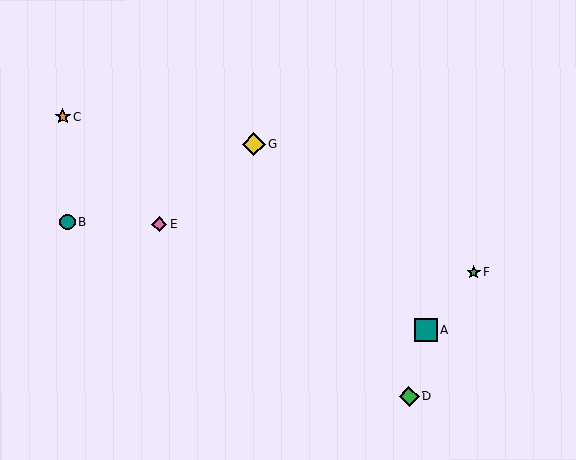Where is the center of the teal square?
The center of the teal square is at (426, 330).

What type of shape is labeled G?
Shape G is a yellow diamond.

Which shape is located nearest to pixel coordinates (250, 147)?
The yellow diamond (labeled G) at (253, 144) is nearest to that location.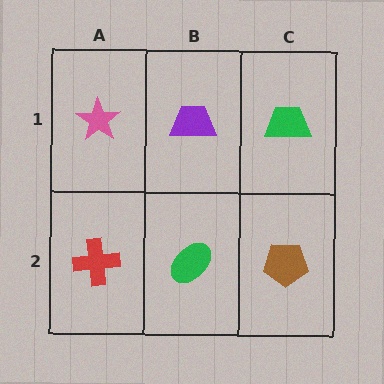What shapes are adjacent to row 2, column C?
A green trapezoid (row 1, column C), a green ellipse (row 2, column B).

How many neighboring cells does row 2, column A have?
2.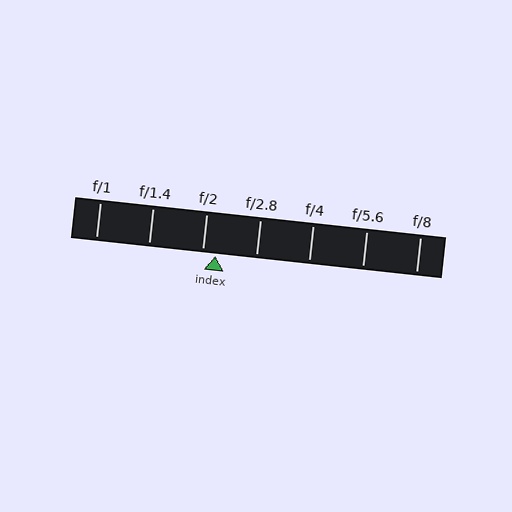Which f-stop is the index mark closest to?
The index mark is closest to f/2.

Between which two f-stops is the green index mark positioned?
The index mark is between f/2 and f/2.8.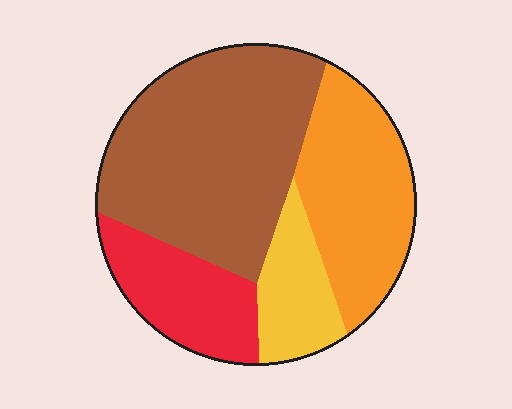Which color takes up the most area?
Brown, at roughly 45%.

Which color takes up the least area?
Yellow, at roughly 10%.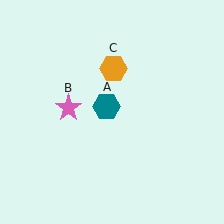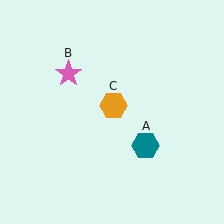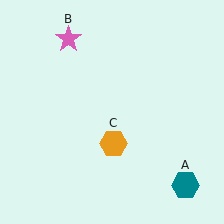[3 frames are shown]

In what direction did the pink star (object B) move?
The pink star (object B) moved up.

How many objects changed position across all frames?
3 objects changed position: teal hexagon (object A), pink star (object B), orange hexagon (object C).